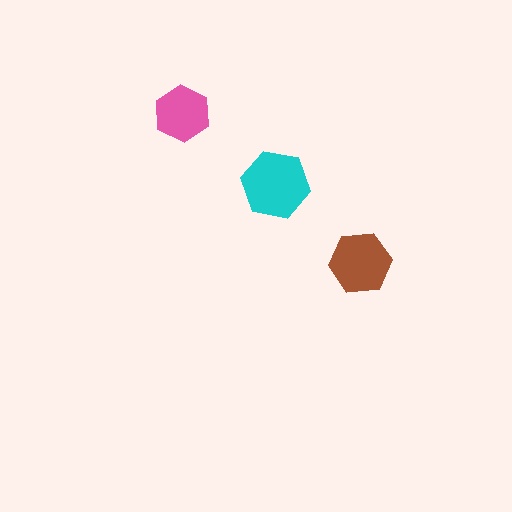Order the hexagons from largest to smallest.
the cyan one, the brown one, the pink one.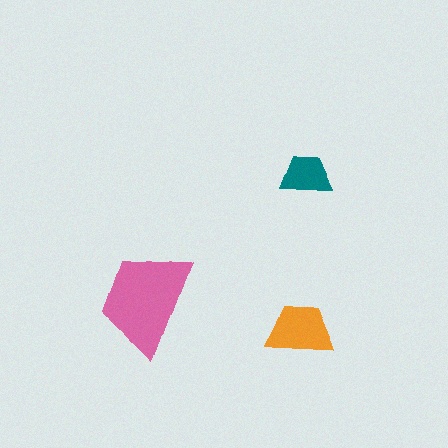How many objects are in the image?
There are 3 objects in the image.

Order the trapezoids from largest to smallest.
the pink one, the orange one, the teal one.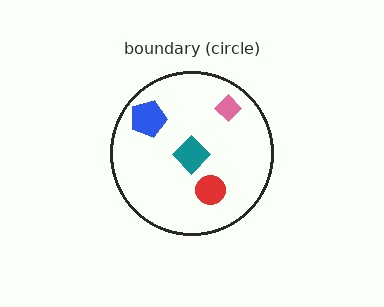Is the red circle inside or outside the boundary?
Inside.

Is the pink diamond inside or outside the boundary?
Inside.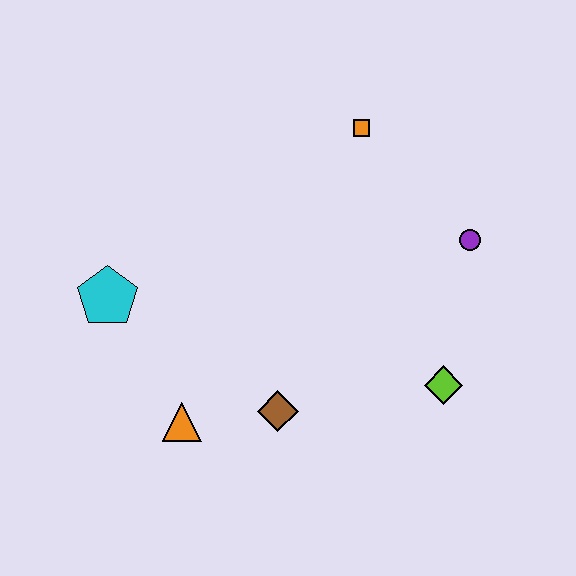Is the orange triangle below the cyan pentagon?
Yes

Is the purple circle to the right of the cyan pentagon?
Yes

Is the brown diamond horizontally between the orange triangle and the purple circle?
Yes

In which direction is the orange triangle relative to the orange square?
The orange triangle is below the orange square.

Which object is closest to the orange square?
The purple circle is closest to the orange square.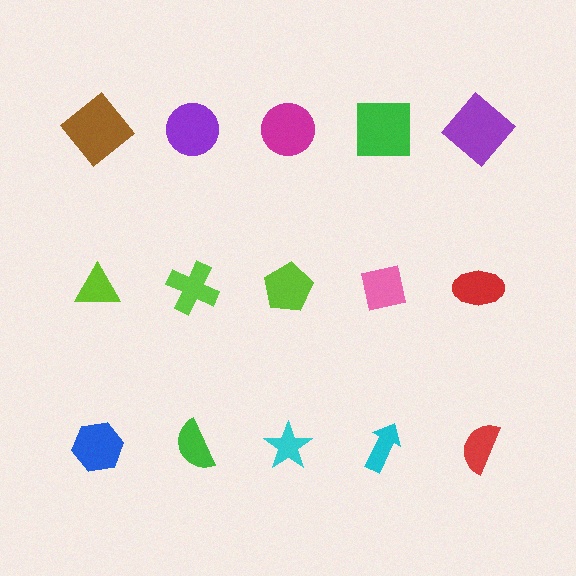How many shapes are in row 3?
5 shapes.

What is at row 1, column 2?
A purple circle.